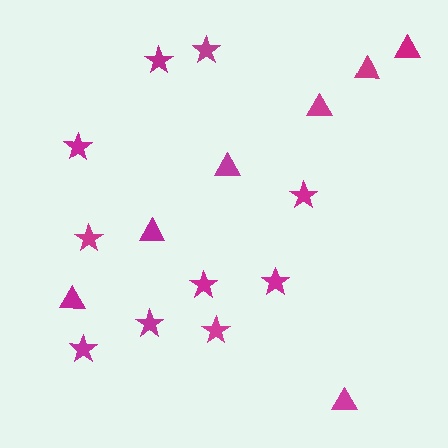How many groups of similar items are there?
There are 2 groups: one group of triangles (7) and one group of stars (10).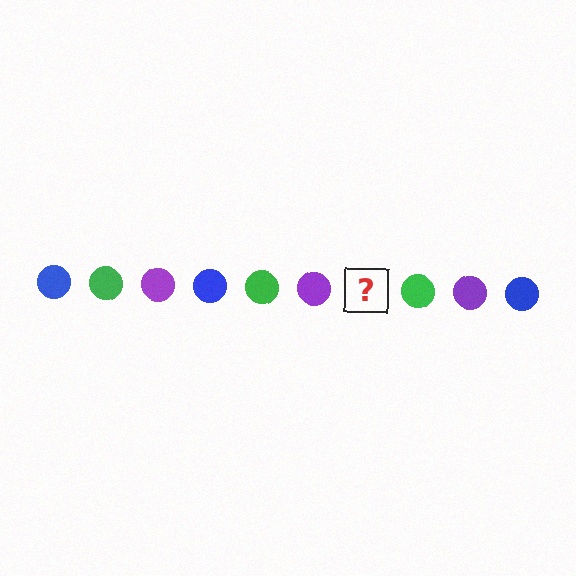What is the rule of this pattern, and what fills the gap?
The rule is that the pattern cycles through blue, green, purple circles. The gap should be filled with a blue circle.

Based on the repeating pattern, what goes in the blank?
The blank should be a blue circle.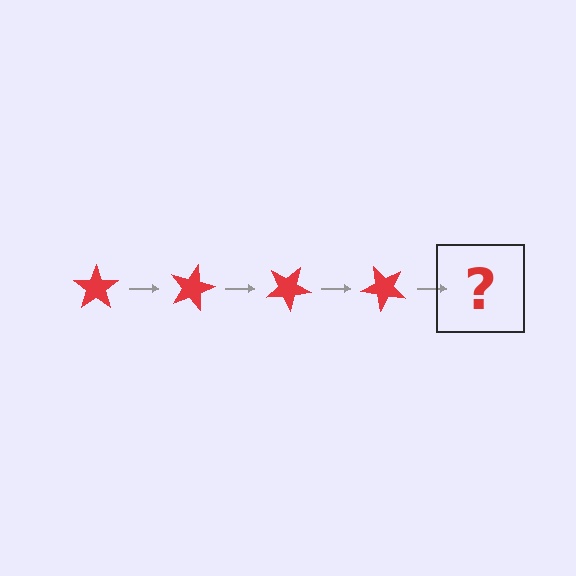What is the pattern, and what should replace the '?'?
The pattern is that the star rotates 15 degrees each step. The '?' should be a red star rotated 60 degrees.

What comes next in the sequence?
The next element should be a red star rotated 60 degrees.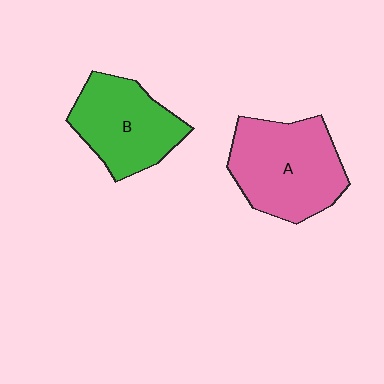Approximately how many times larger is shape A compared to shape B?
Approximately 1.2 times.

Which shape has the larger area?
Shape A (pink).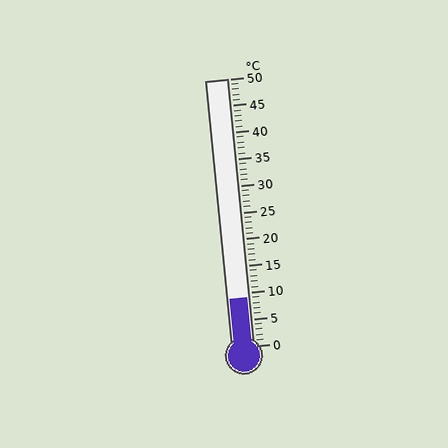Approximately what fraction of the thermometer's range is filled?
The thermometer is filled to approximately 20% of its range.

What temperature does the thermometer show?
The thermometer shows approximately 9°C.